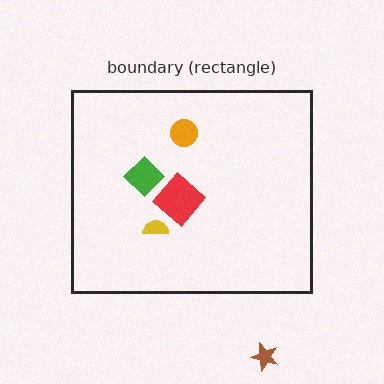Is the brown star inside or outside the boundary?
Outside.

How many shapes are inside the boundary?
4 inside, 1 outside.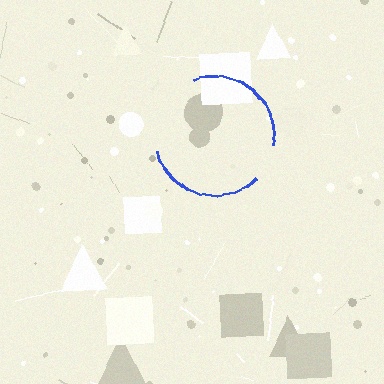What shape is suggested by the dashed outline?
The dashed outline suggests a circle.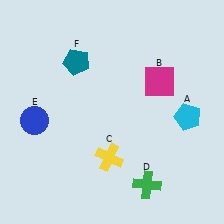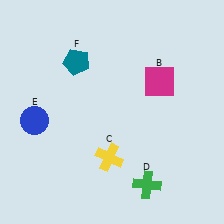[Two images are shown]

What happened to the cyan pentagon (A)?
The cyan pentagon (A) was removed in Image 2. It was in the bottom-right area of Image 1.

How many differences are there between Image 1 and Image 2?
There is 1 difference between the two images.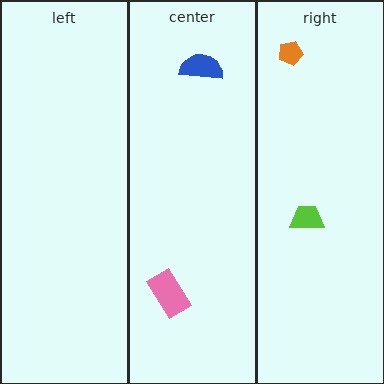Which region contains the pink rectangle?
The center region.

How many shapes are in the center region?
2.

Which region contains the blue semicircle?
The center region.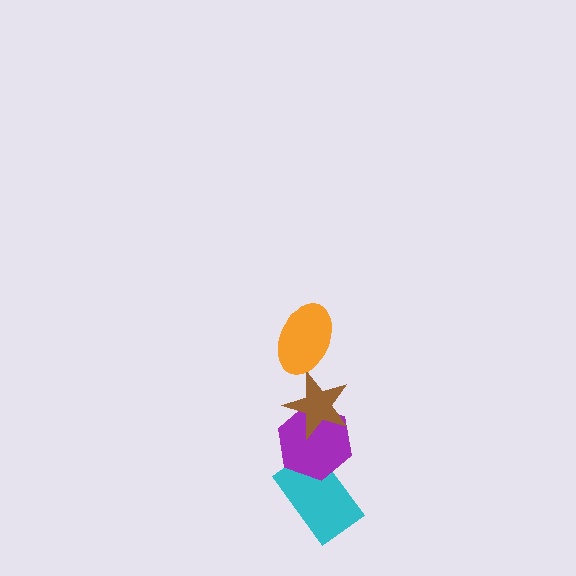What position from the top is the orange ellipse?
The orange ellipse is 1st from the top.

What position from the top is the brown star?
The brown star is 2nd from the top.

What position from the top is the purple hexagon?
The purple hexagon is 3rd from the top.